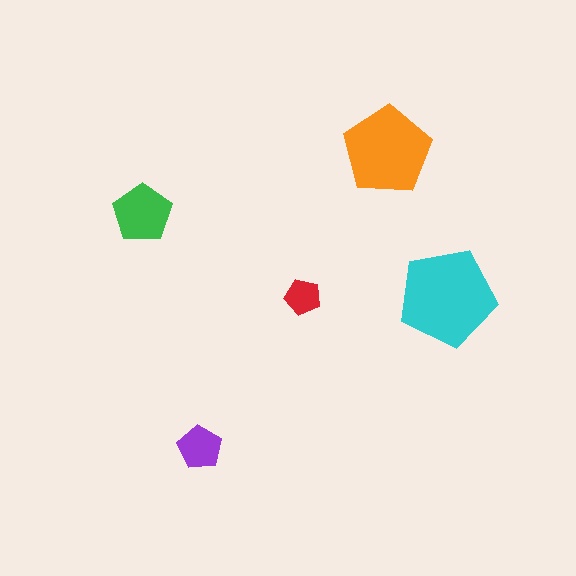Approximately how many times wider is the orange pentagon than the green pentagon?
About 1.5 times wider.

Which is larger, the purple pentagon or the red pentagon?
The purple one.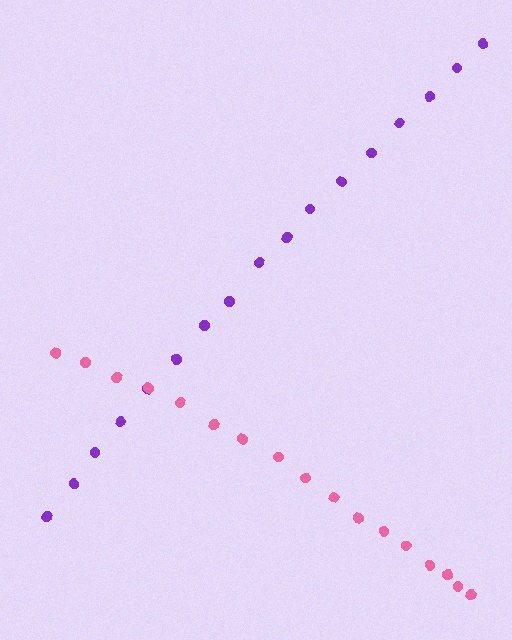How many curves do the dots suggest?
There are 2 distinct paths.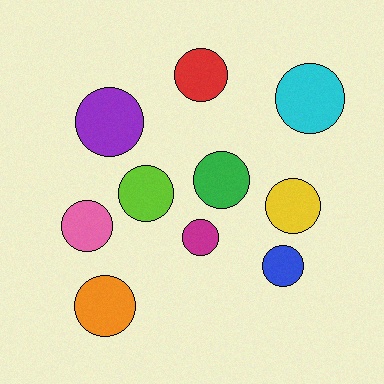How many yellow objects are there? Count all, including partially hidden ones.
There is 1 yellow object.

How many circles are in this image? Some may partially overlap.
There are 10 circles.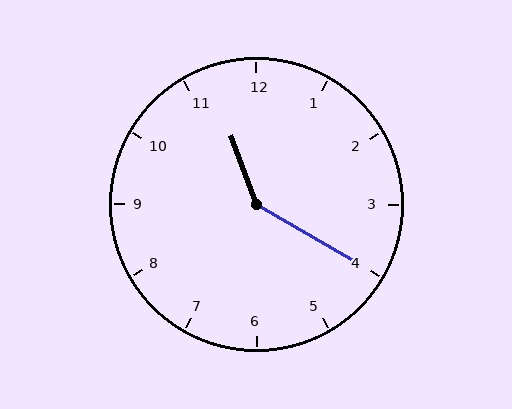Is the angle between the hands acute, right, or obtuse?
It is obtuse.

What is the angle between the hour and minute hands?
Approximately 140 degrees.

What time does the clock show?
11:20.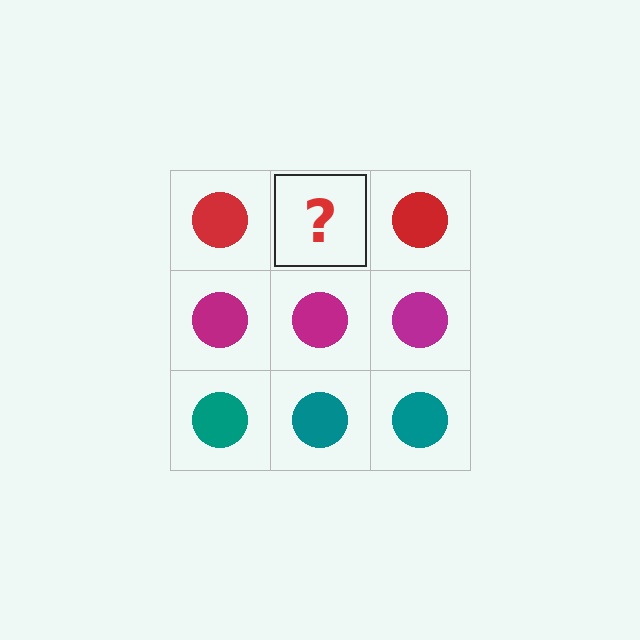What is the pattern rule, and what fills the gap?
The rule is that each row has a consistent color. The gap should be filled with a red circle.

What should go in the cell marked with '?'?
The missing cell should contain a red circle.